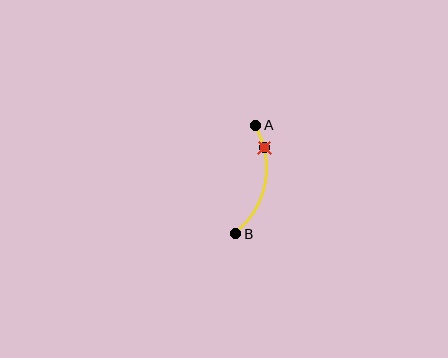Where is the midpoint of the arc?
The arc midpoint is the point on the curve farthest from the straight line joining A and B. It sits to the right of that line.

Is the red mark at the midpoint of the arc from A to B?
No. The red mark lies on the arc but is closer to endpoint A. The arc midpoint would be at the point on the curve equidistant along the arc from both A and B.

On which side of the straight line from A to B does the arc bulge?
The arc bulges to the right of the straight line connecting A and B.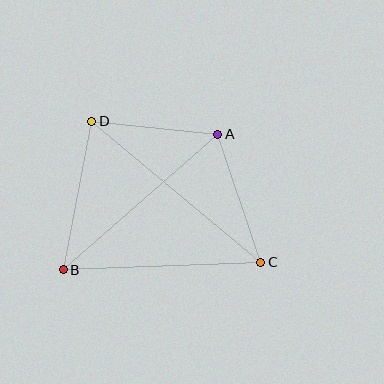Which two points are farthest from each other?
Points C and D are farthest from each other.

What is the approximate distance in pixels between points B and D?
The distance between B and D is approximately 151 pixels.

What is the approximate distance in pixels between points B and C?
The distance between B and C is approximately 198 pixels.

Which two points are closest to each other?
Points A and D are closest to each other.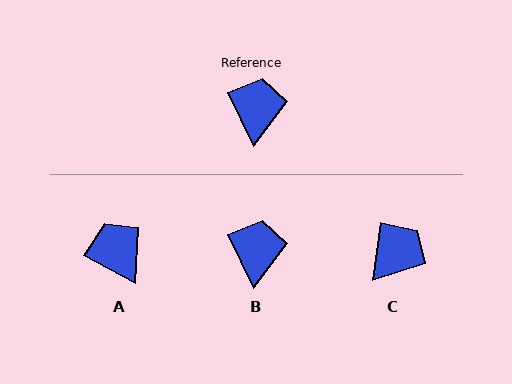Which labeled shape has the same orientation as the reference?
B.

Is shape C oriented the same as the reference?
No, it is off by about 34 degrees.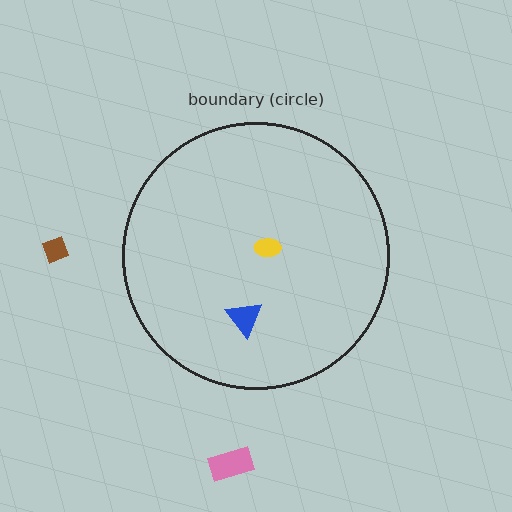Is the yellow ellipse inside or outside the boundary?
Inside.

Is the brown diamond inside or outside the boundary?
Outside.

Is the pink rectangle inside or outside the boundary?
Outside.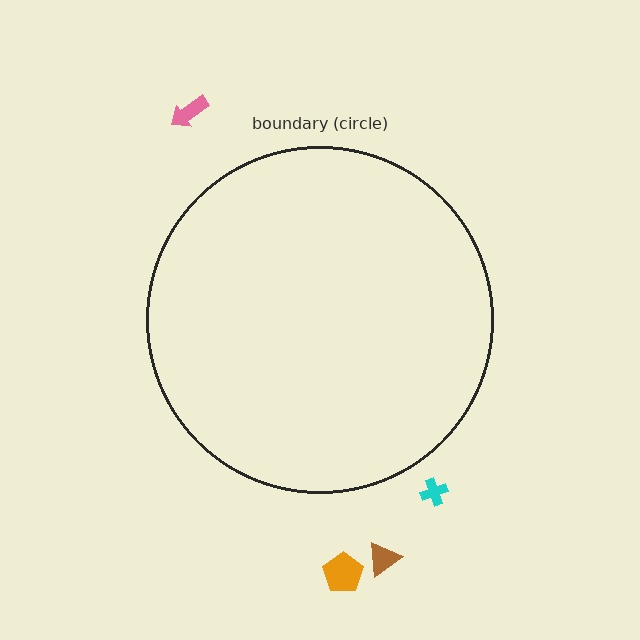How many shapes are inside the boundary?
0 inside, 4 outside.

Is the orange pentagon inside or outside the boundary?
Outside.